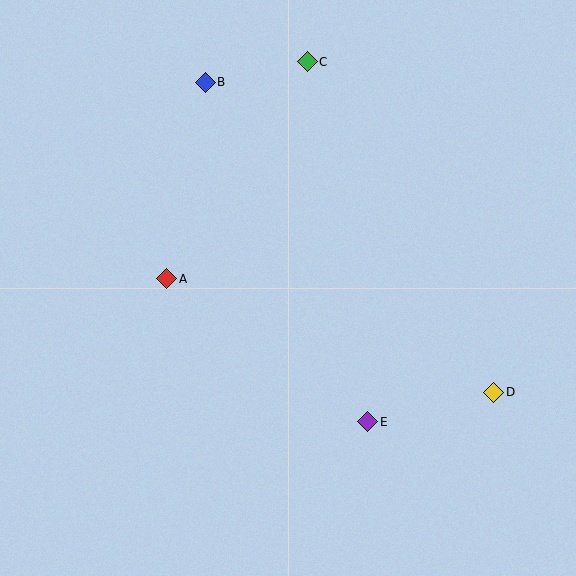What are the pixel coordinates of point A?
Point A is at (167, 279).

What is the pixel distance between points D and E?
The distance between D and E is 129 pixels.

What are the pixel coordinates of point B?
Point B is at (205, 82).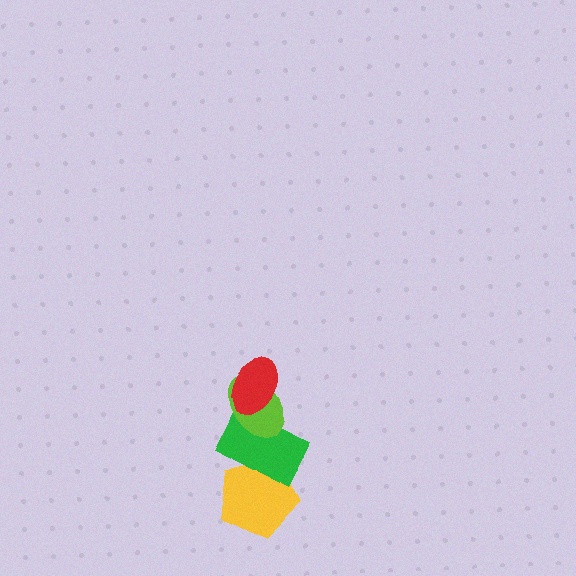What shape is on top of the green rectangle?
The lime ellipse is on top of the green rectangle.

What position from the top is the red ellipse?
The red ellipse is 1st from the top.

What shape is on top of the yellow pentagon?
The green rectangle is on top of the yellow pentagon.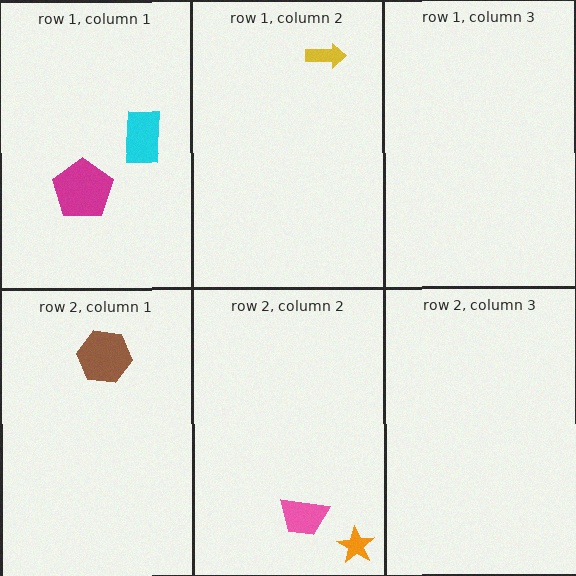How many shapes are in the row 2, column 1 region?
1.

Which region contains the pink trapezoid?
The row 2, column 2 region.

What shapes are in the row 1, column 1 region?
The magenta pentagon, the cyan rectangle.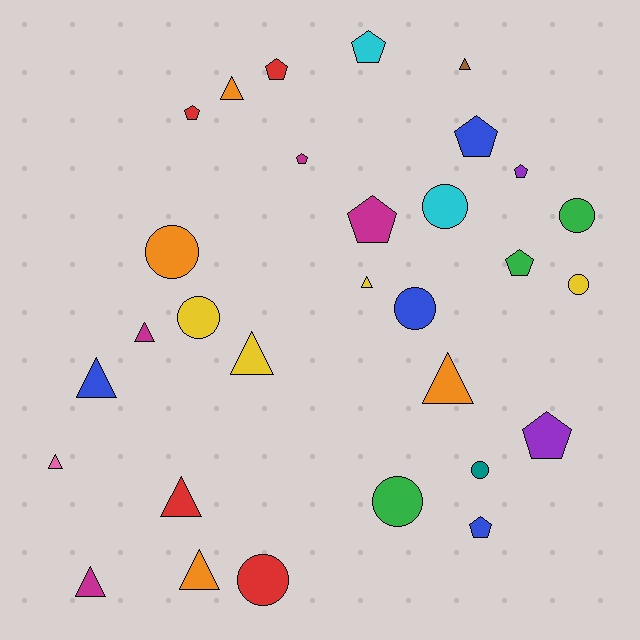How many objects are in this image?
There are 30 objects.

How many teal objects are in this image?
There is 1 teal object.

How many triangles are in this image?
There are 11 triangles.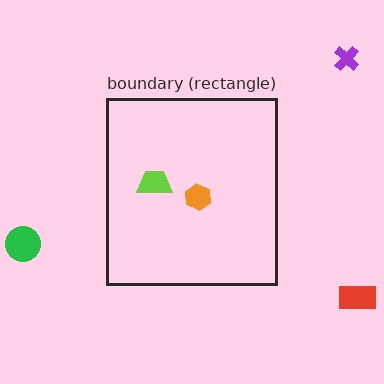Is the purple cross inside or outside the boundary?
Outside.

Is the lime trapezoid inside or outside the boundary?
Inside.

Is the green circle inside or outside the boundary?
Outside.